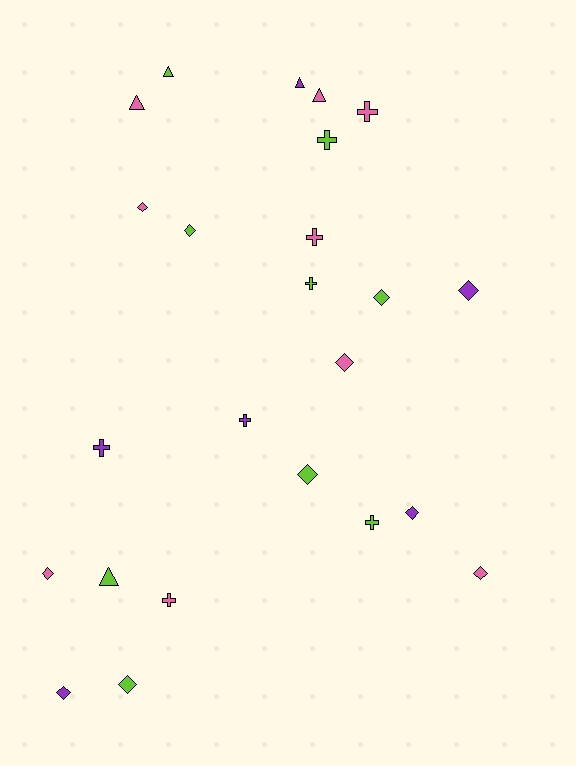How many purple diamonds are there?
There are 3 purple diamonds.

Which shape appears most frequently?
Diamond, with 11 objects.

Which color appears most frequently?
Pink, with 9 objects.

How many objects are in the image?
There are 24 objects.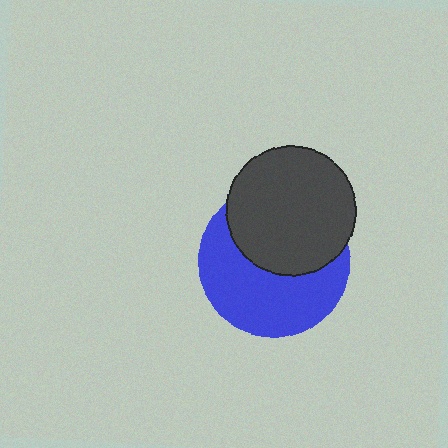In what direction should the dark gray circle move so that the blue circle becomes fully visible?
The dark gray circle should move up. That is the shortest direction to clear the overlap and leave the blue circle fully visible.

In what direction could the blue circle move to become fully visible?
The blue circle could move down. That would shift it out from behind the dark gray circle entirely.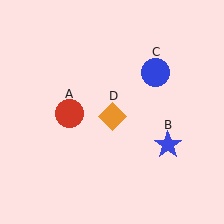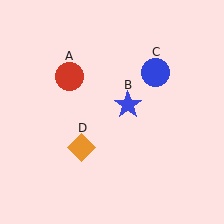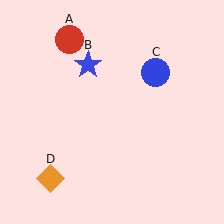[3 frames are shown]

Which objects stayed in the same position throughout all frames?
Blue circle (object C) remained stationary.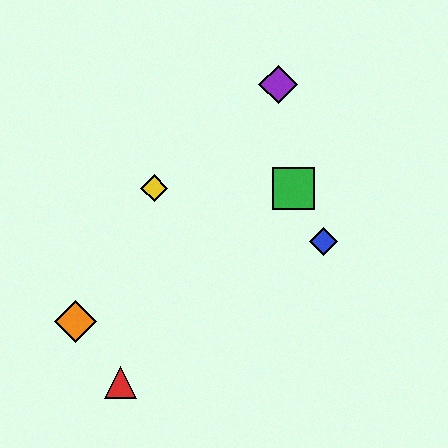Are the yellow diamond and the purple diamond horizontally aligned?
No, the yellow diamond is at y≈188 and the purple diamond is at y≈85.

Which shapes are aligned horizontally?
The green square, the yellow diamond are aligned horizontally.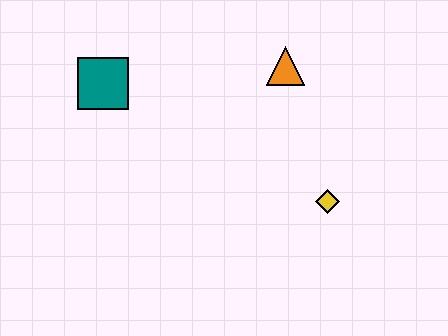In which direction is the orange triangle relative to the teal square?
The orange triangle is to the right of the teal square.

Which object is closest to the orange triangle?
The yellow diamond is closest to the orange triangle.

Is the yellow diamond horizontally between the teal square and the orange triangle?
No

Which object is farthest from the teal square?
The yellow diamond is farthest from the teal square.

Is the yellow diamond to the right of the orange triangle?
Yes